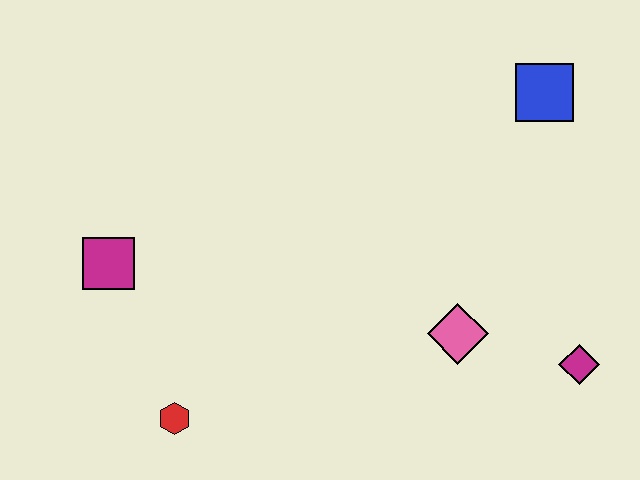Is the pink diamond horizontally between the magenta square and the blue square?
Yes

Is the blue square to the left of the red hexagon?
No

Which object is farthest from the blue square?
The red hexagon is farthest from the blue square.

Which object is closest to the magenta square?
The red hexagon is closest to the magenta square.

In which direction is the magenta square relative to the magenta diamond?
The magenta square is to the left of the magenta diamond.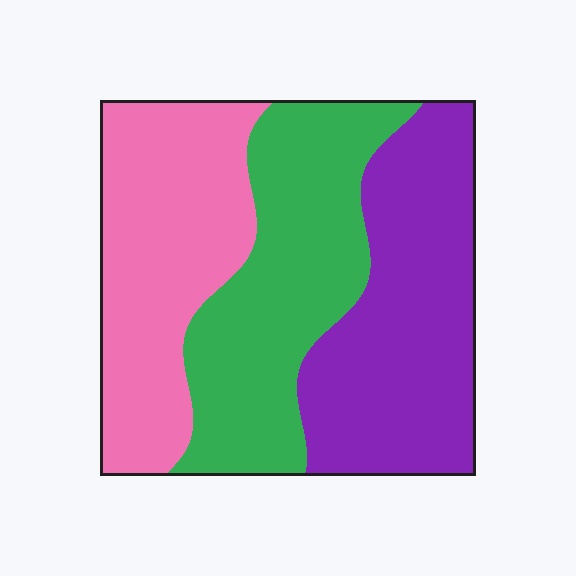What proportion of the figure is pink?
Pink covers 32% of the figure.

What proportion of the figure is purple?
Purple takes up about one third (1/3) of the figure.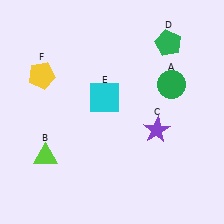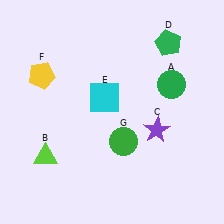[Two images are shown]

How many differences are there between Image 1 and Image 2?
There is 1 difference between the two images.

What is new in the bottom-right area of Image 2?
A green circle (G) was added in the bottom-right area of Image 2.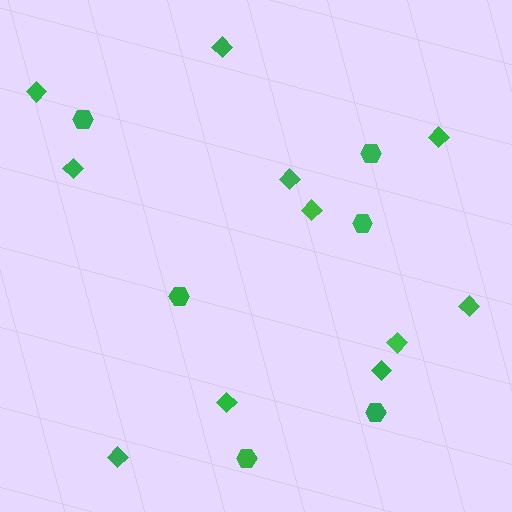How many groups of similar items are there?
There are 2 groups: one group of hexagons (6) and one group of diamonds (11).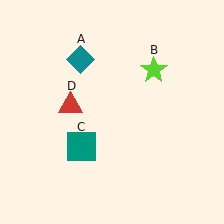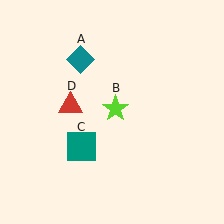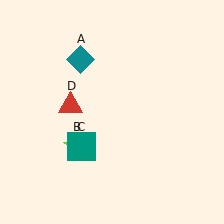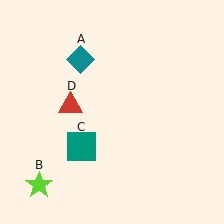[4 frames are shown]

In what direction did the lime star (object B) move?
The lime star (object B) moved down and to the left.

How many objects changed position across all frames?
1 object changed position: lime star (object B).